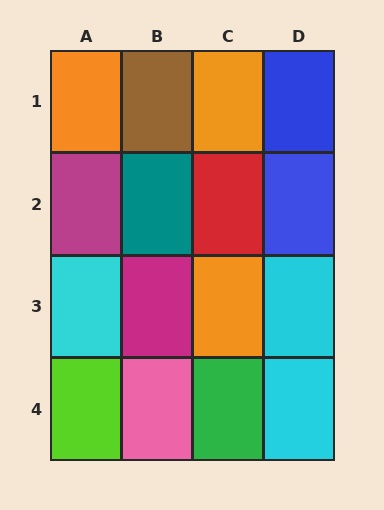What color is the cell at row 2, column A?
Magenta.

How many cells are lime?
1 cell is lime.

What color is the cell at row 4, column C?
Green.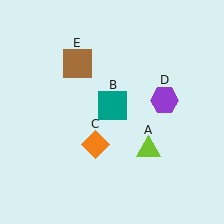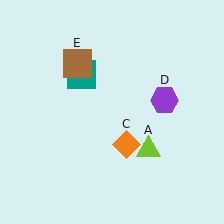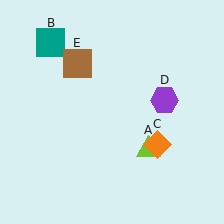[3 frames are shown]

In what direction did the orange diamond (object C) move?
The orange diamond (object C) moved right.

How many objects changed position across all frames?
2 objects changed position: teal square (object B), orange diamond (object C).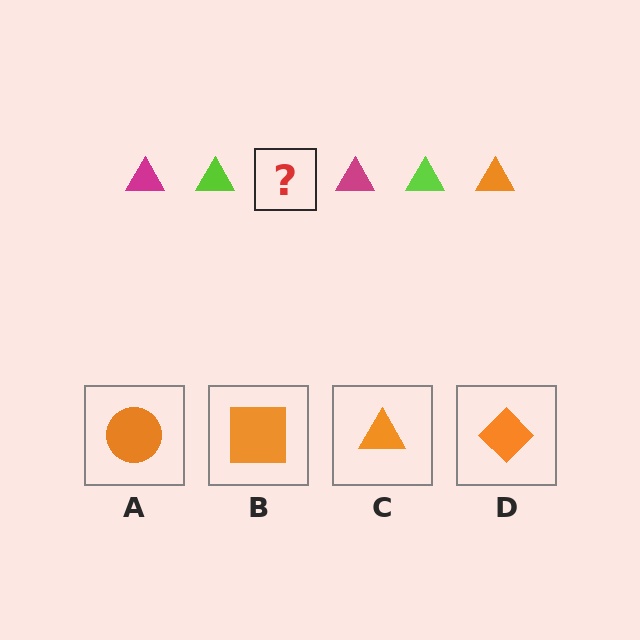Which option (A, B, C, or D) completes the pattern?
C.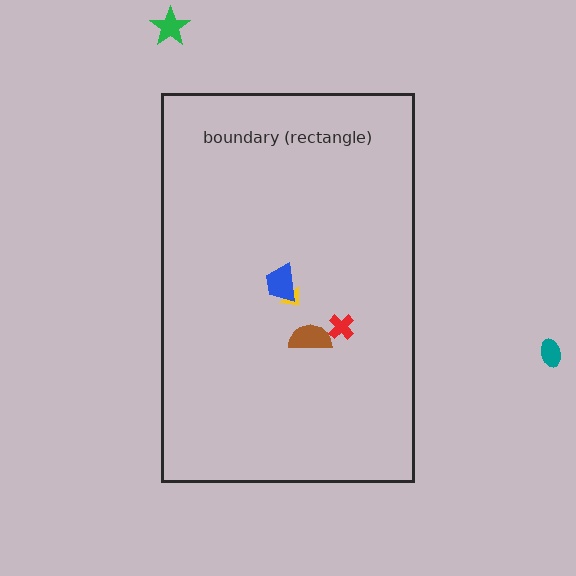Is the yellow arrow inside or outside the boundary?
Inside.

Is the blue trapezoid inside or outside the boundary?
Inside.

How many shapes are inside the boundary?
4 inside, 2 outside.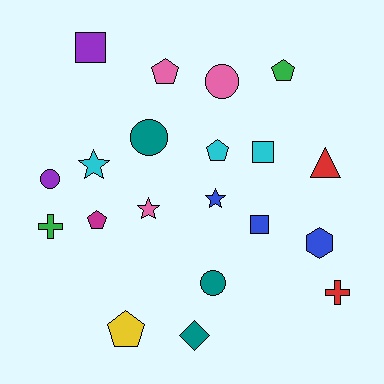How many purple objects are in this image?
There are 2 purple objects.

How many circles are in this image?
There are 4 circles.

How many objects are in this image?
There are 20 objects.